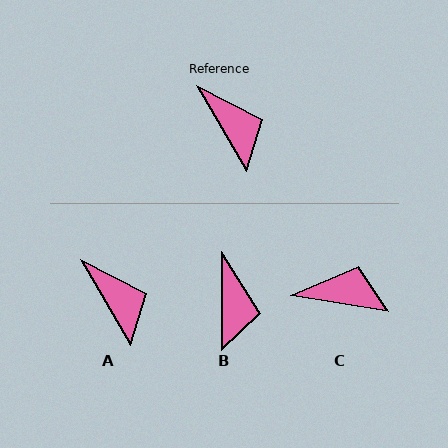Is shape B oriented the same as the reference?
No, it is off by about 30 degrees.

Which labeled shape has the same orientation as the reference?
A.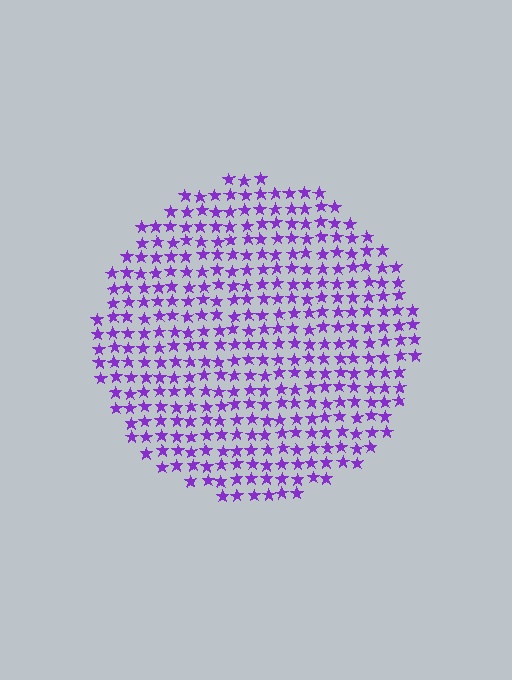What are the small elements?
The small elements are stars.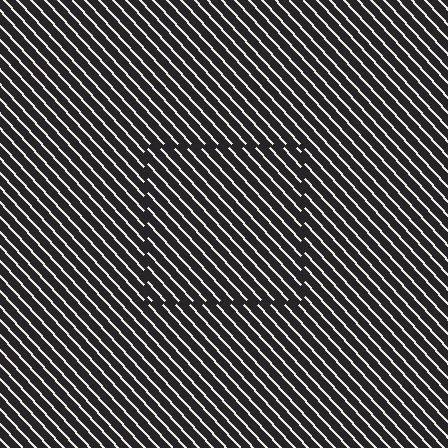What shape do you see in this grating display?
An illusory square. The interior of the shape contains the same grating, shifted by half a period — the contour is defined by the phase discontinuity where line-ends from the inner and outer gratings abut.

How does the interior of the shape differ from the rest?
The interior of the shape contains the same grating, shifted by half a period — the contour is defined by the phase discontinuity where line-ends from the inner and outer gratings abut.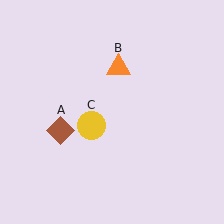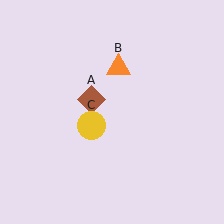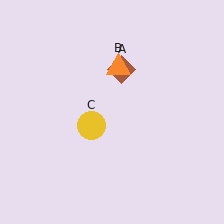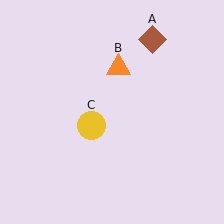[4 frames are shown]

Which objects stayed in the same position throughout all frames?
Orange triangle (object B) and yellow circle (object C) remained stationary.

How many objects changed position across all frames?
1 object changed position: brown diamond (object A).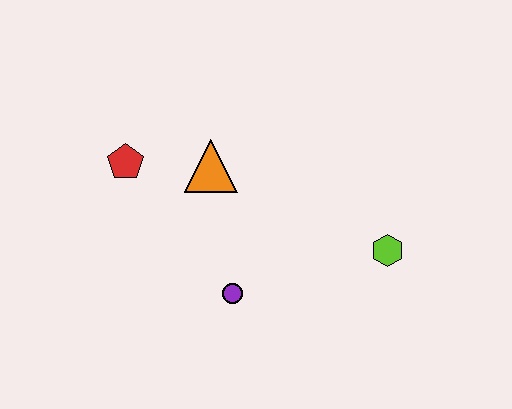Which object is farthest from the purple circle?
The red pentagon is farthest from the purple circle.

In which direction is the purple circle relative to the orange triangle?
The purple circle is below the orange triangle.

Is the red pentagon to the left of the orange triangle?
Yes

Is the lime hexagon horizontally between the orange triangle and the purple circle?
No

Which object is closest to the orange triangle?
The red pentagon is closest to the orange triangle.